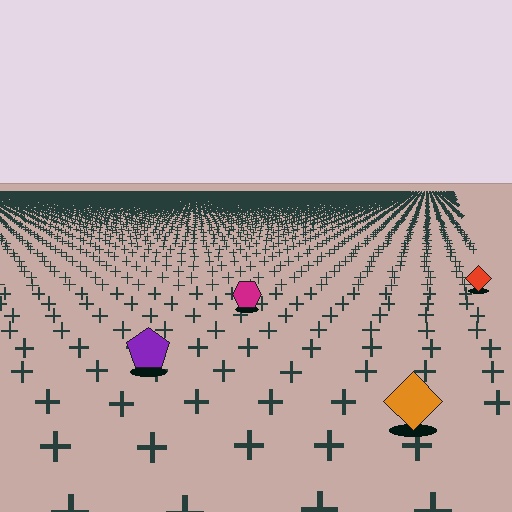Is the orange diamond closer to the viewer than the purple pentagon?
Yes. The orange diamond is closer — you can tell from the texture gradient: the ground texture is coarser near it.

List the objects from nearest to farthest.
From nearest to farthest: the orange diamond, the purple pentagon, the magenta hexagon, the red diamond.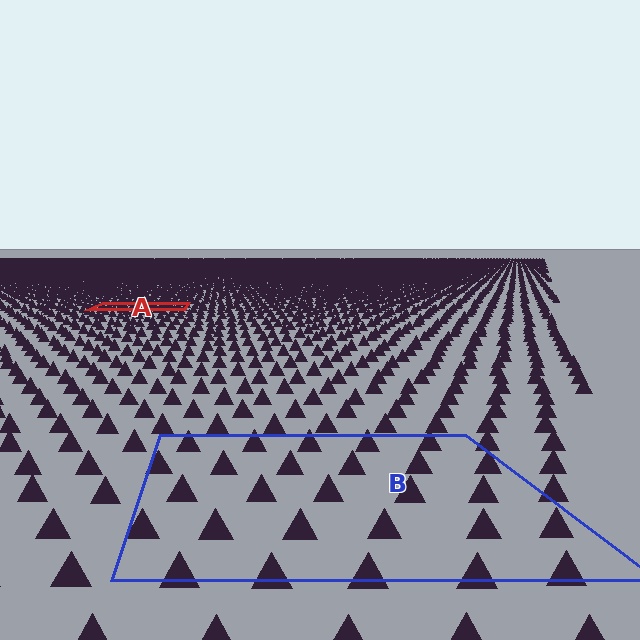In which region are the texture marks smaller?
The texture marks are smaller in region A, because it is farther away.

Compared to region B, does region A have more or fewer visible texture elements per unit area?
Region A has more texture elements per unit area — they are packed more densely because it is farther away.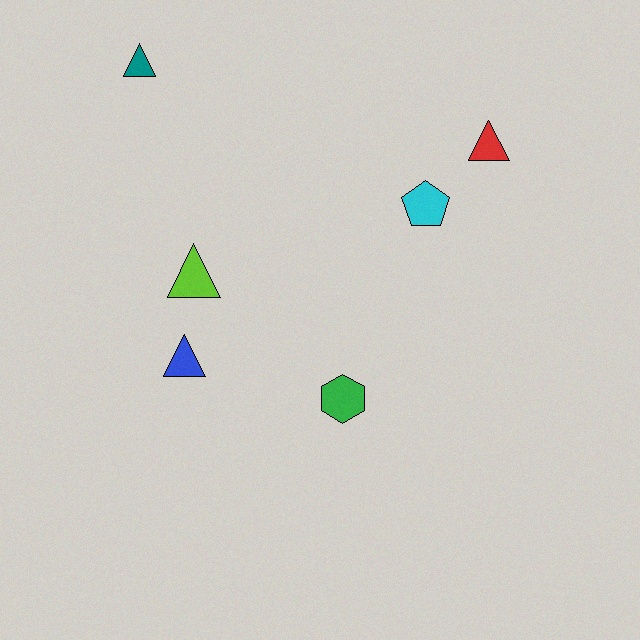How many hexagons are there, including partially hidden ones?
There is 1 hexagon.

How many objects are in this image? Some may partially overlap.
There are 6 objects.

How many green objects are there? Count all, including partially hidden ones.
There is 1 green object.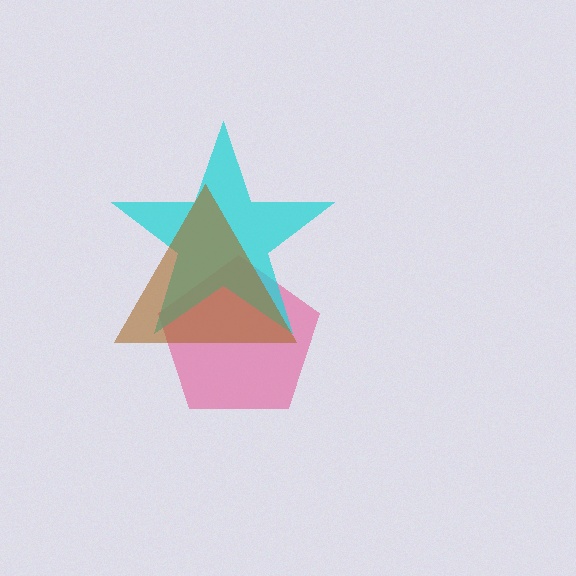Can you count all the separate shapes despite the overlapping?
Yes, there are 3 separate shapes.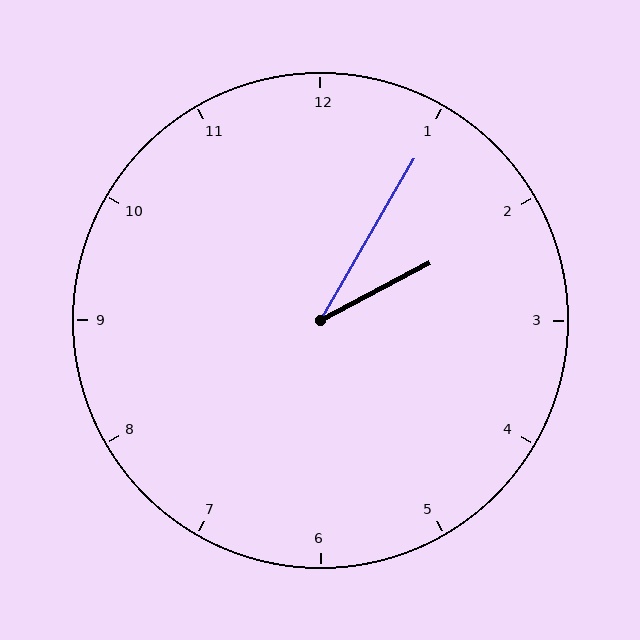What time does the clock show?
2:05.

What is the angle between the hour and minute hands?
Approximately 32 degrees.